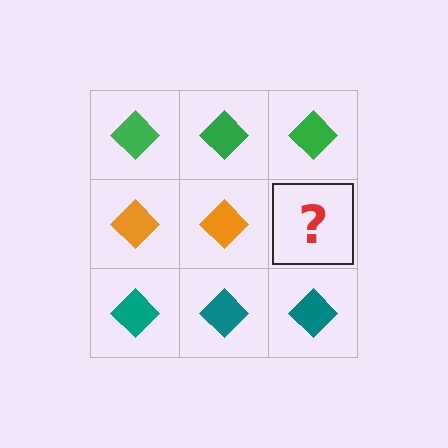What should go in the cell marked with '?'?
The missing cell should contain an orange diamond.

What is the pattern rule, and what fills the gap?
The rule is that each row has a consistent color. The gap should be filled with an orange diamond.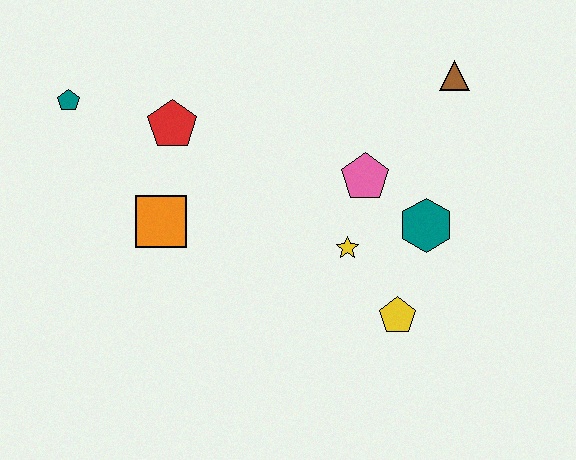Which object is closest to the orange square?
The red pentagon is closest to the orange square.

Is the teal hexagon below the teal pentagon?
Yes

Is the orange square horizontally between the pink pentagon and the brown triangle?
No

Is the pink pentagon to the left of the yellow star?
No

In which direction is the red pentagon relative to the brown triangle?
The red pentagon is to the left of the brown triangle.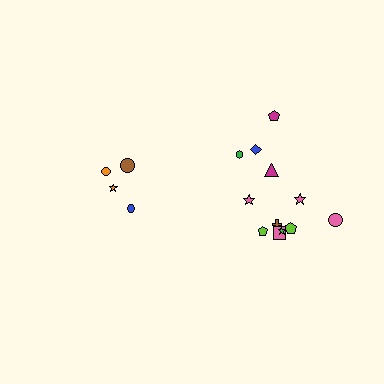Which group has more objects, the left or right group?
The right group.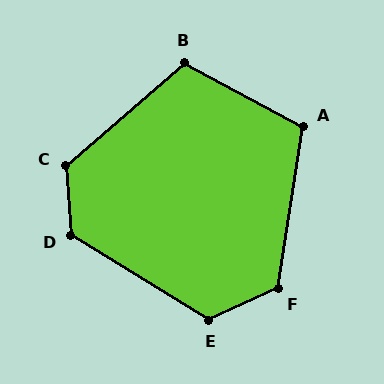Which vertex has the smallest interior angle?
A, at approximately 109 degrees.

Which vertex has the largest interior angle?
C, at approximately 127 degrees.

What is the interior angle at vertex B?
Approximately 111 degrees (obtuse).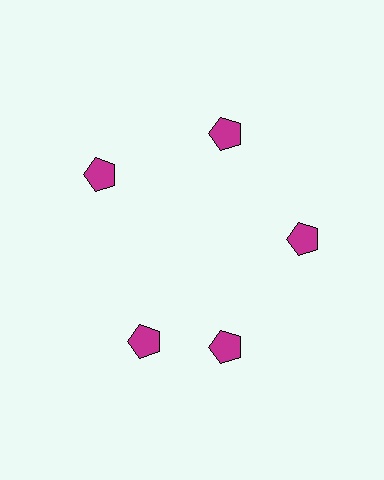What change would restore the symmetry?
The symmetry would be restored by rotating it back into even spacing with its neighbors so that all 5 pentagons sit at equal angles and equal distance from the center.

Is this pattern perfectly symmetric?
No. The 5 magenta pentagons are arranged in a ring, but one element near the 8 o'clock position is rotated out of alignment along the ring, breaking the 5-fold rotational symmetry.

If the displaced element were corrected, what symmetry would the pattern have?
It would have 5-fold rotational symmetry — the pattern would map onto itself every 72 degrees.